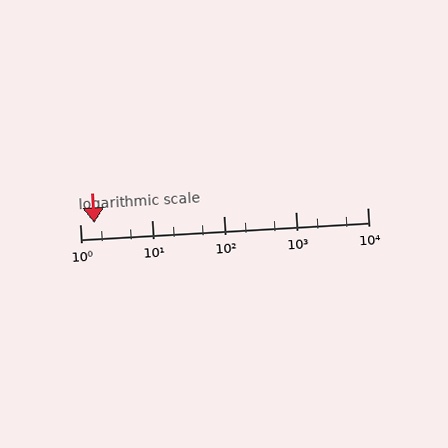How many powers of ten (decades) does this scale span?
The scale spans 4 decades, from 1 to 10000.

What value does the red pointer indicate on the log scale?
The pointer indicates approximately 1.6.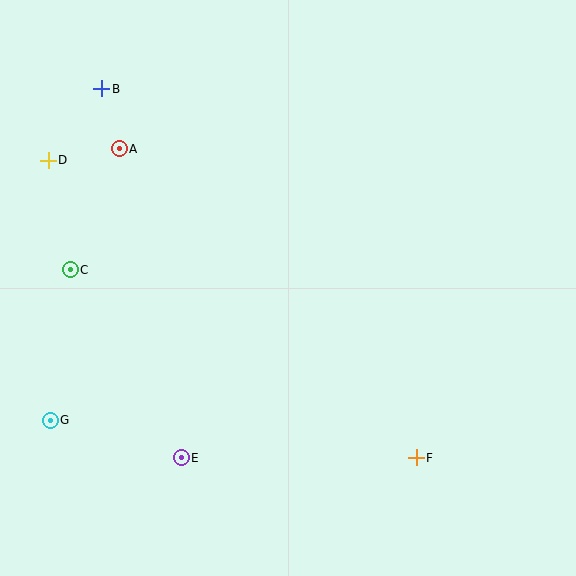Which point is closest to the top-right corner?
Point A is closest to the top-right corner.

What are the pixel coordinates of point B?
Point B is at (102, 89).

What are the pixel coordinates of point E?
Point E is at (181, 458).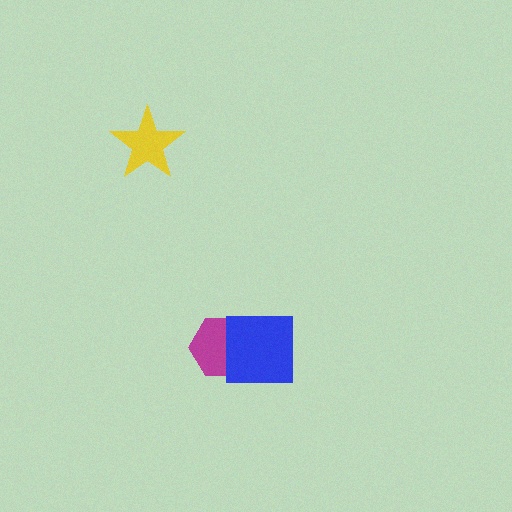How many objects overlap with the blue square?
1 object overlaps with the blue square.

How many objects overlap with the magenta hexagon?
1 object overlaps with the magenta hexagon.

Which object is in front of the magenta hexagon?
The blue square is in front of the magenta hexagon.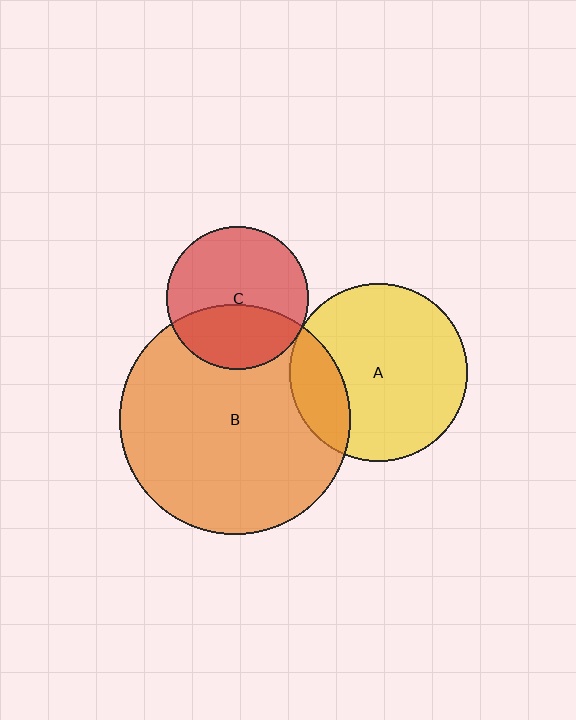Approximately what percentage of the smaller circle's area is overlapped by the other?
Approximately 20%.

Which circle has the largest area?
Circle B (orange).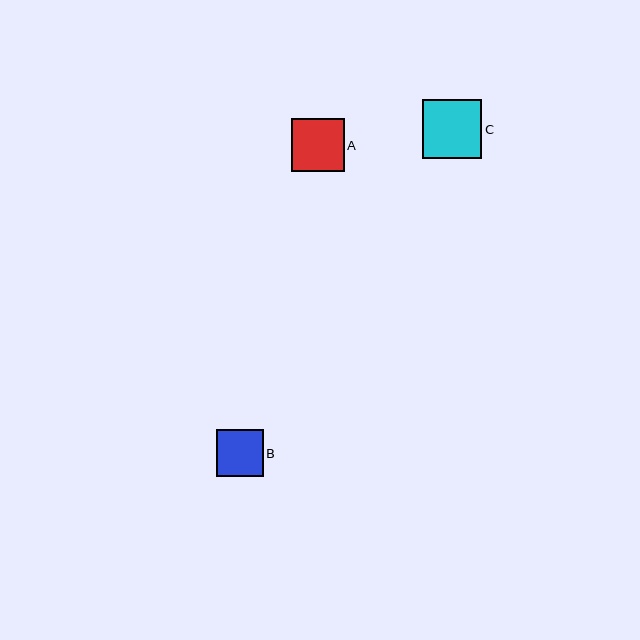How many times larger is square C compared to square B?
Square C is approximately 1.3 times the size of square B.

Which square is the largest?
Square C is the largest with a size of approximately 59 pixels.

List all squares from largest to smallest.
From largest to smallest: C, A, B.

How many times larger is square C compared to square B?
Square C is approximately 1.3 times the size of square B.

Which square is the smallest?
Square B is the smallest with a size of approximately 47 pixels.